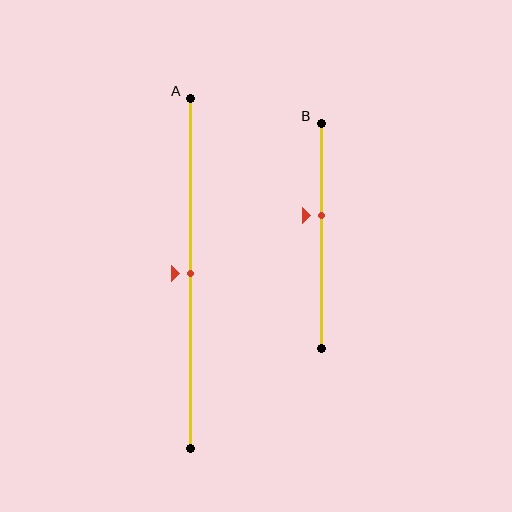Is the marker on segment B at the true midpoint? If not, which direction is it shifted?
No, the marker on segment B is shifted upward by about 9% of the segment length.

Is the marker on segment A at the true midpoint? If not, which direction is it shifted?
Yes, the marker on segment A is at the true midpoint.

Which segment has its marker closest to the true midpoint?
Segment A has its marker closest to the true midpoint.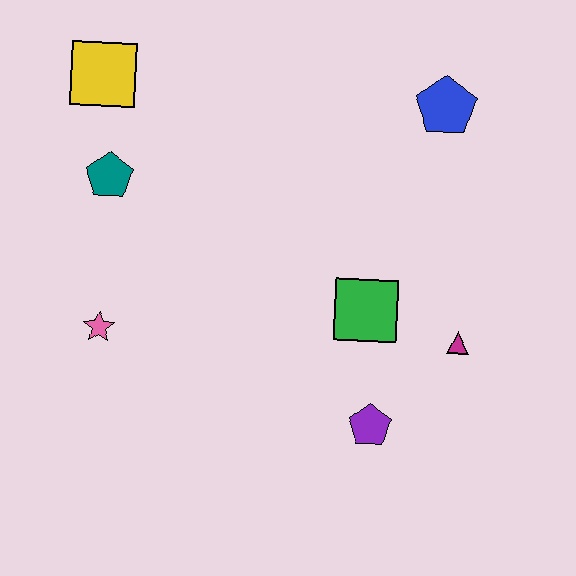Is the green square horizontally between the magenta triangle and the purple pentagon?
No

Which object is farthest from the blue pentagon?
The pink star is farthest from the blue pentagon.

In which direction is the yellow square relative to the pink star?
The yellow square is above the pink star.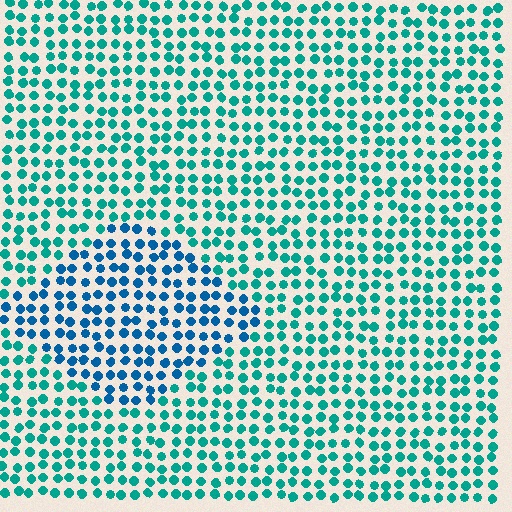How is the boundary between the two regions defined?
The boundary is defined purely by a slight shift in hue (about 32 degrees). Spacing, size, and orientation are identical on both sides.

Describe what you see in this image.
The image is filled with small teal elements in a uniform arrangement. A diamond-shaped region is visible where the elements are tinted to a slightly different hue, forming a subtle color boundary.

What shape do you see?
I see a diamond.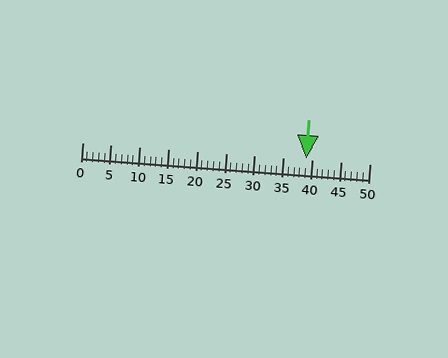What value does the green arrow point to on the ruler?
The green arrow points to approximately 39.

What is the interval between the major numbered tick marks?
The major tick marks are spaced 5 units apart.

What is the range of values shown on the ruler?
The ruler shows values from 0 to 50.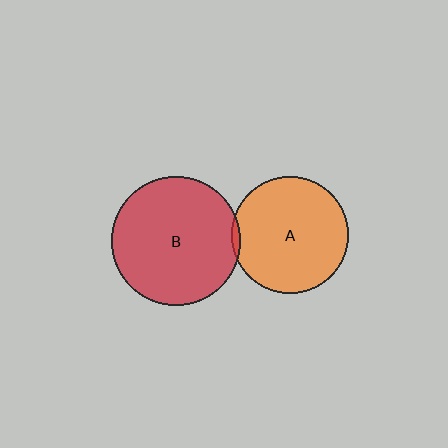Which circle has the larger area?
Circle B (red).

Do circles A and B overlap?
Yes.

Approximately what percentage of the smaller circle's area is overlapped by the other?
Approximately 5%.